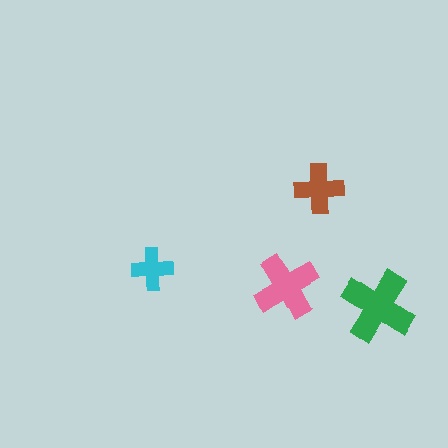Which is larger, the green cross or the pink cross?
The green one.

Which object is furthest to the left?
The cyan cross is leftmost.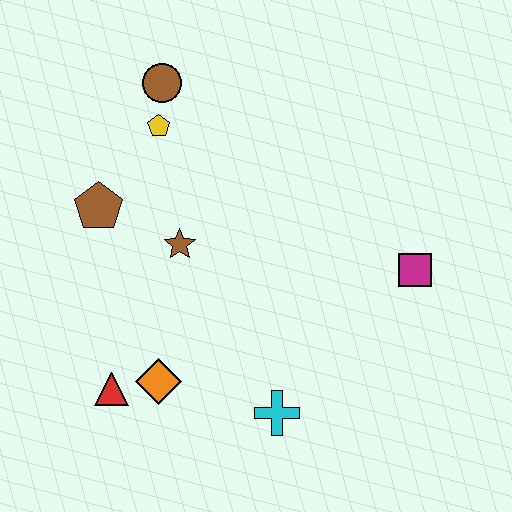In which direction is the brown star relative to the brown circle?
The brown star is below the brown circle.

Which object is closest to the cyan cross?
The orange diamond is closest to the cyan cross.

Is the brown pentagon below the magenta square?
No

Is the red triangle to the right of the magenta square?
No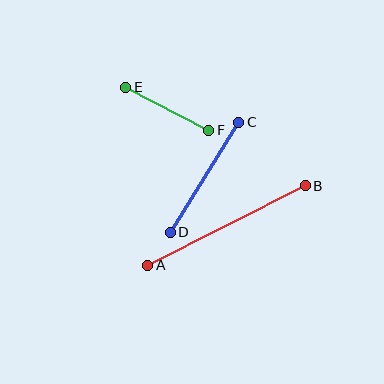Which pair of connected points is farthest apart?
Points A and B are farthest apart.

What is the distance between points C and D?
The distance is approximately 130 pixels.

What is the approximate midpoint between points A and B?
The midpoint is at approximately (226, 226) pixels.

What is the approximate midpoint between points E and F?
The midpoint is at approximately (167, 109) pixels.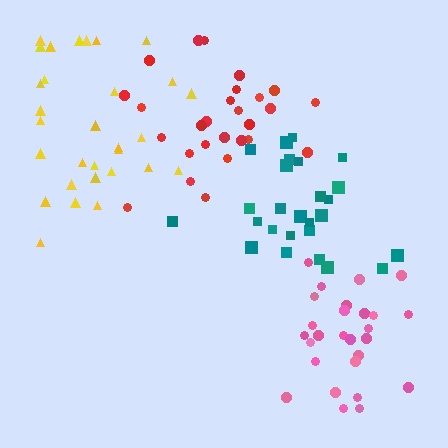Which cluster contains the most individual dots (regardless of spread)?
Yellow (31).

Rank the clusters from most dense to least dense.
pink, teal, red, yellow.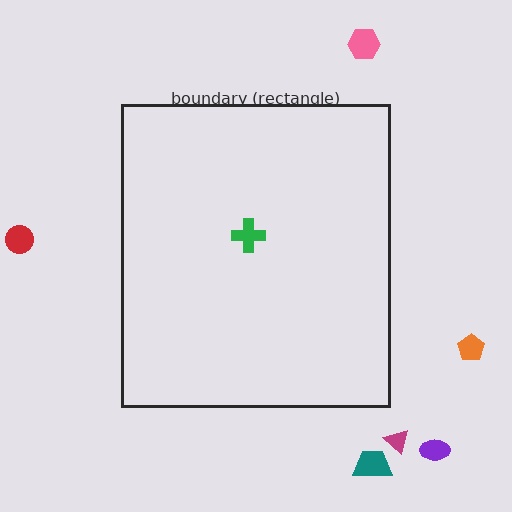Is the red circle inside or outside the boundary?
Outside.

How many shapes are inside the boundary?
1 inside, 6 outside.